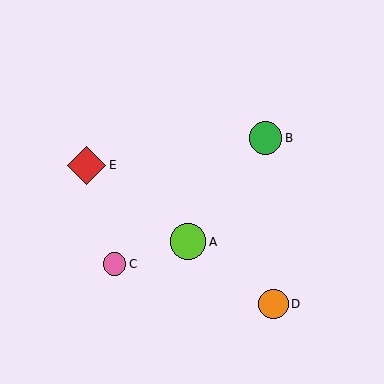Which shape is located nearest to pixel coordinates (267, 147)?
The green circle (labeled B) at (266, 138) is nearest to that location.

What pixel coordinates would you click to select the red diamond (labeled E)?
Click at (87, 165) to select the red diamond E.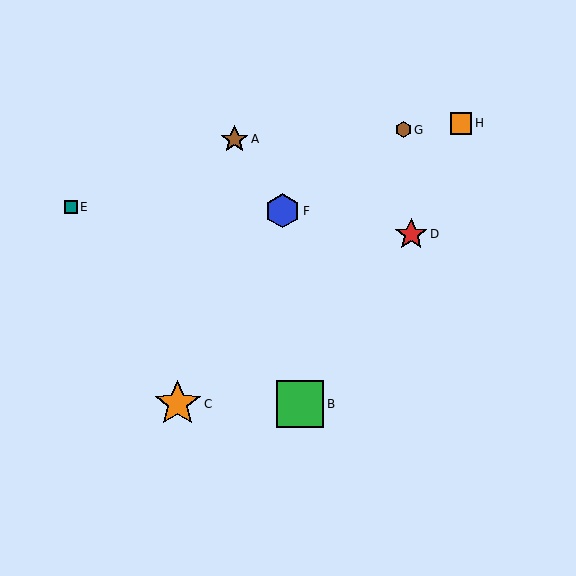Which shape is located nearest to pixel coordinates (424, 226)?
The red star (labeled D) at (411, 234) is nearest to that location.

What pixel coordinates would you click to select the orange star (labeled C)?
Click at (178, 404) to select the orange star C.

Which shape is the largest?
The orange star (labeled C) is the largest.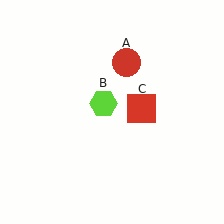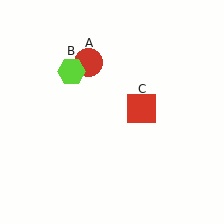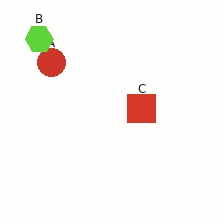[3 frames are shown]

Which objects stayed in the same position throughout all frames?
Red square (object C) remained stationary.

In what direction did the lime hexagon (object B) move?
The lime hexagon (object B) moved up and to the left.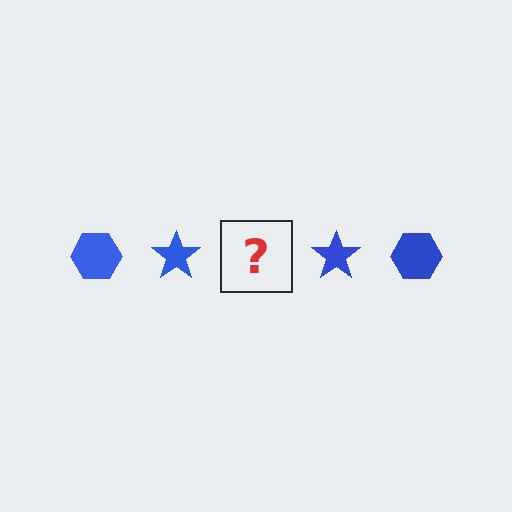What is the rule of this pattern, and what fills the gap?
The rule is that the pattern cycles through hexagon, star shapes in blue. The gap should be filled with a blue hexagon.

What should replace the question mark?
The question mark should be replaced with a blue hexagon.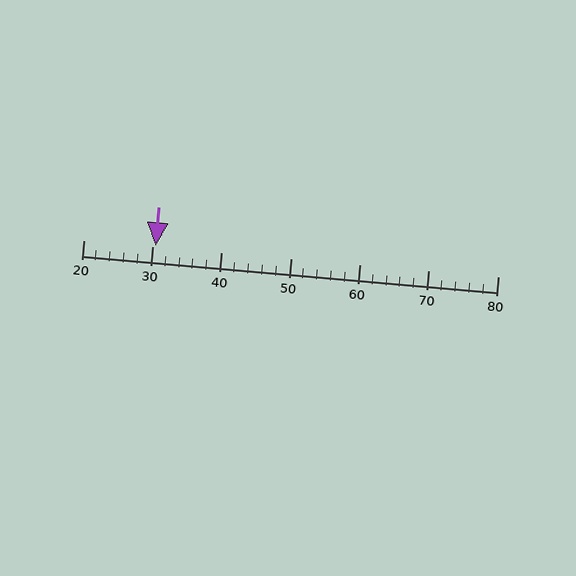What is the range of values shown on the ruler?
The ruler shows values from 20 to 80.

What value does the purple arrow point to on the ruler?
The purple arrow points to approximately 30.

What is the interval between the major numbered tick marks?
The major tick marks are spaced 10 units apart.